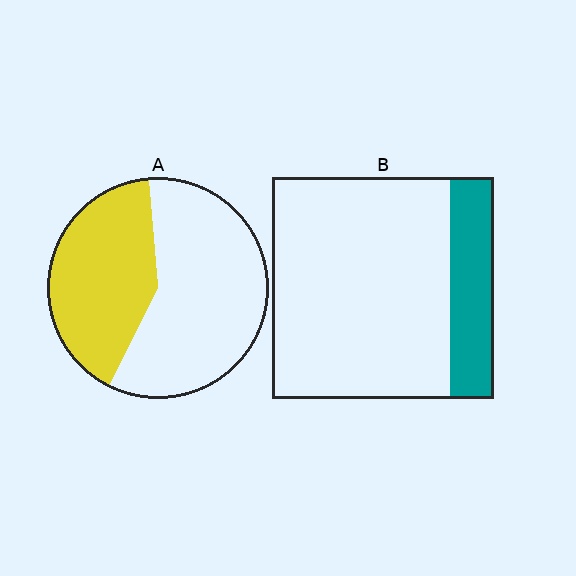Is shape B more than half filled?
No.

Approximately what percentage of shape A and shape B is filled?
A is approximately 40% and B is approximately 20%.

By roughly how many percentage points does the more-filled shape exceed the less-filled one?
By roughly 20 percentage points (A over B).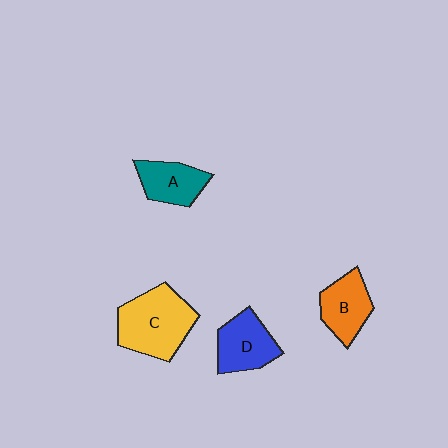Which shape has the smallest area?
Shape A (teal).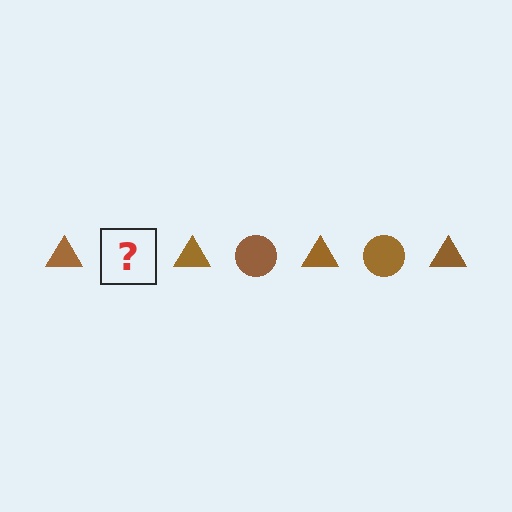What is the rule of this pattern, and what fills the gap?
The rule is that the pattern cycles through triangle, circle shapes in brown. The gap should be filled with a brown circle.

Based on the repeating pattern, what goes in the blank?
The blank should be a brown circle.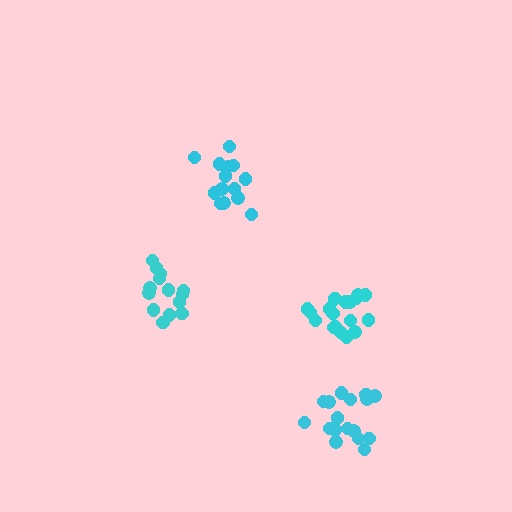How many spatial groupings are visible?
There are 4 spatial groupings.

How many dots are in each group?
Group 1: 14 dots, Group 2: 14 dots, Group 3: 19 dots, Group 4: 17 dots (64 total).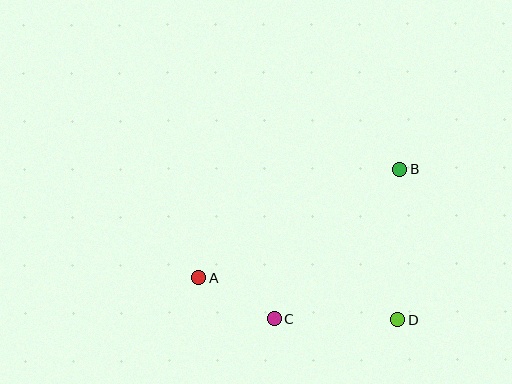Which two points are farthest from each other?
Points A and B are farthest from each other.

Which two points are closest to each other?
Points A and C are closest to each other.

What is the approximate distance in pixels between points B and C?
The distance between B and C is approximately 195 pixels.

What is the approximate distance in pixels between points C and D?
The distance between C and D is approximately 123 pixels.